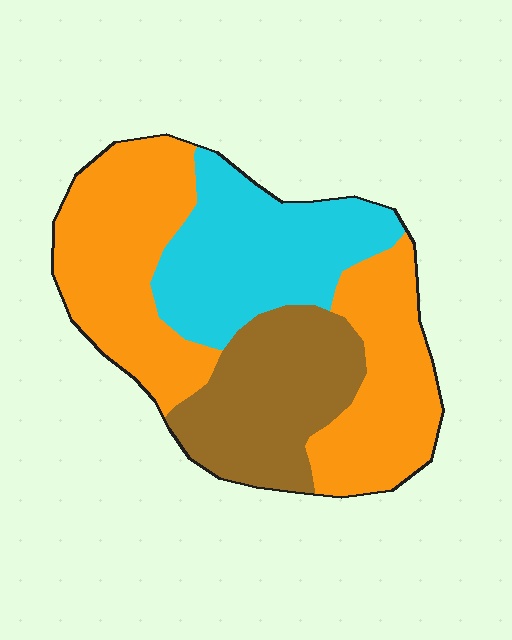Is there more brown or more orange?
Orange.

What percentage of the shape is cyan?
Cyan covers 27% of the shape.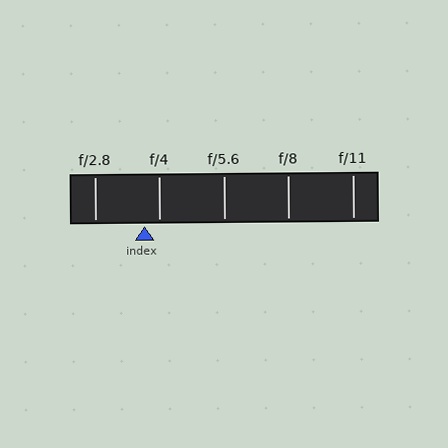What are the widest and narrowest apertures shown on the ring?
The widest aperture shown is f/2.8 and the narrowest is f/11.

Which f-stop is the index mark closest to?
The index mark is closest to f/4.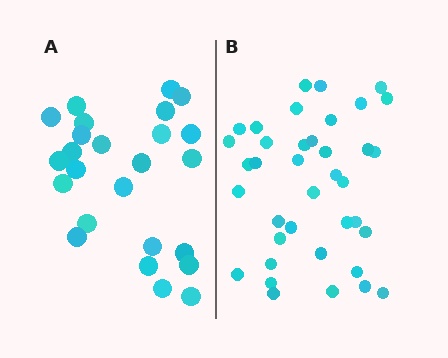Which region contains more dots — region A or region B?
Region B (the right region) has more dots.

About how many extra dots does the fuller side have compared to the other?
Region B has approximately 15 more dots than region A.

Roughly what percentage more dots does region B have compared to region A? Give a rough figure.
About 50% more.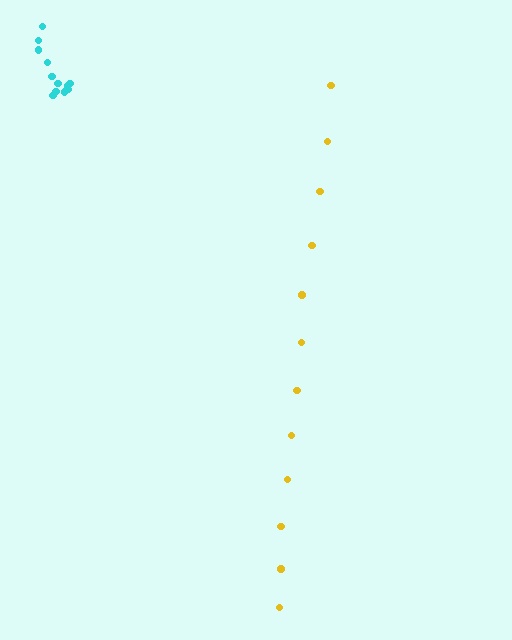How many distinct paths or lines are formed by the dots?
There are 2 distinct paths.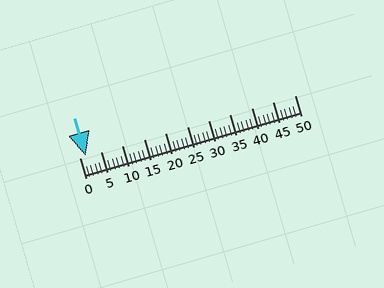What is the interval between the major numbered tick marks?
The major tick marks are spaced 5 units apart.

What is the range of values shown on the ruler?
The ruler shows values from 0 to 50.